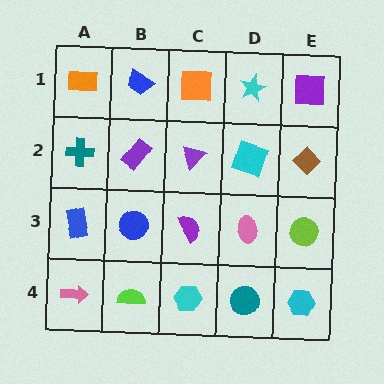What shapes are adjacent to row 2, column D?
A cyan star (row 1, column D), a pink ellipse (row 3, column D), a purple triangle (row 2, column C), a brown diamond (row 2, column E).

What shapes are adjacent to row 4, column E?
A lime circle (row 3, column E), a teal circle (row 4, column D).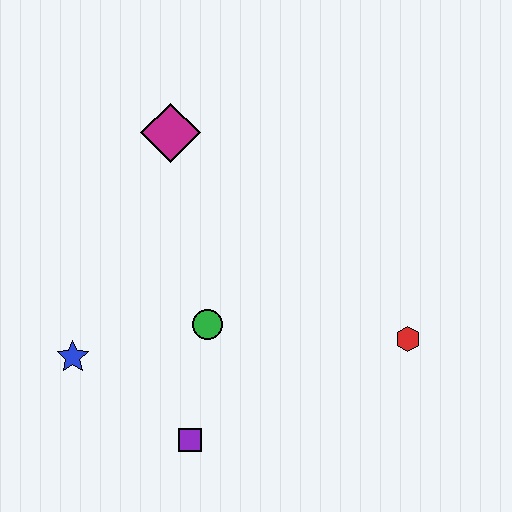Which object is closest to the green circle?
The purple square is closest to the green circle.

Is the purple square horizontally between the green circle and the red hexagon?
No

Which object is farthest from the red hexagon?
The blue star is farthest from the red hexagon.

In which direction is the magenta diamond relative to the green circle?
The magenta diamond is above the green circle.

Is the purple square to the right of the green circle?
No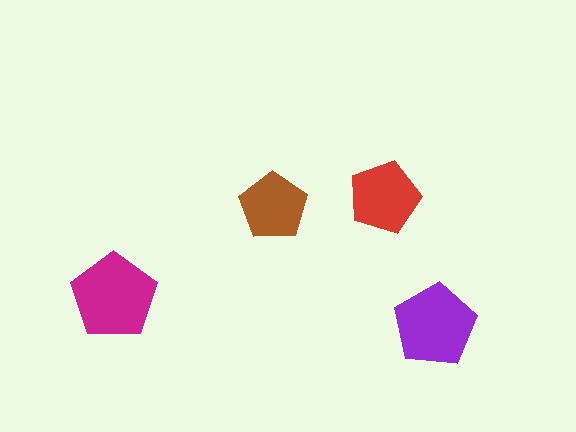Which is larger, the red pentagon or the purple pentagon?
The purple one.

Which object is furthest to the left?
The magenta pentagon is leftmost.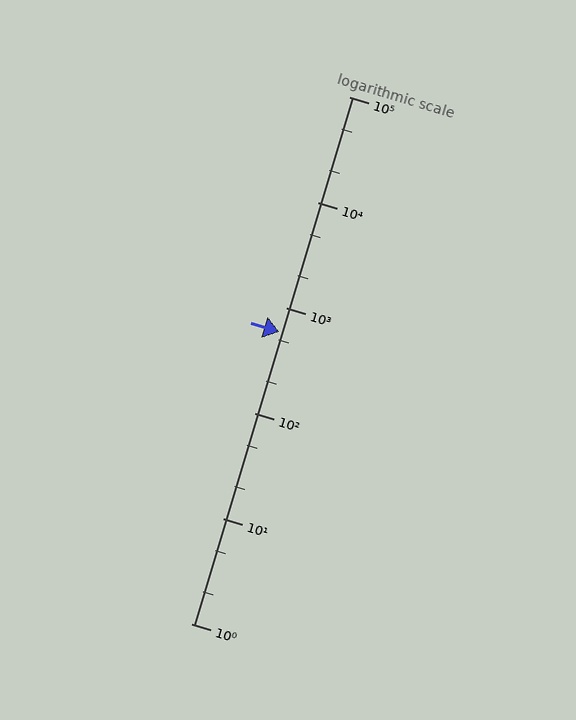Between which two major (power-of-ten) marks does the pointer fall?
The pointer is between 100 and 1000.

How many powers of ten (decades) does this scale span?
The scale spans 5 decades, from 1 to 100000.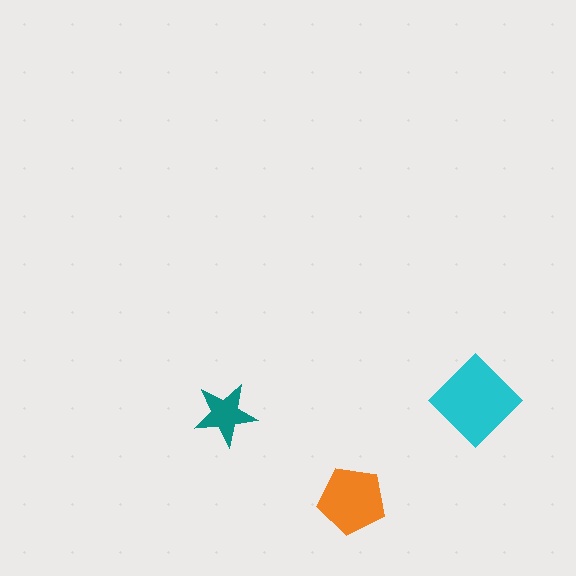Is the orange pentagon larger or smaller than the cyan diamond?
Smaller.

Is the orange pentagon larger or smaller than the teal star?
Larger.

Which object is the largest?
The cyan diamond.